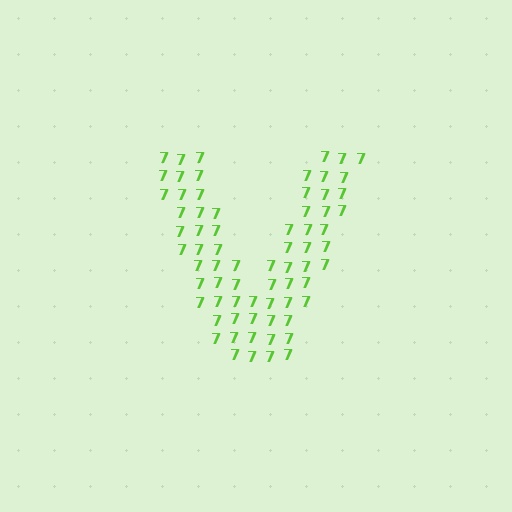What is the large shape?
The large shape is the letter V.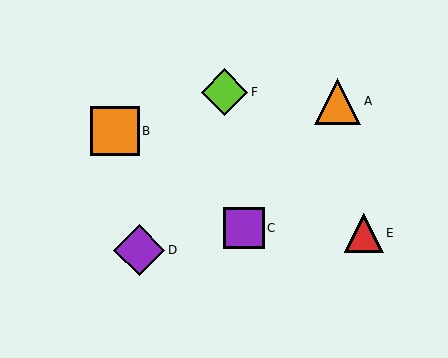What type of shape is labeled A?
Shape A is an orange triangle.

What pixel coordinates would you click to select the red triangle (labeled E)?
Click at (364, 233) to select the red triangle E.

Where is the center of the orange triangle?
The center of the orange triangle is at (338, 101).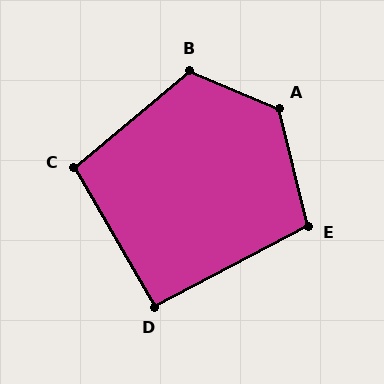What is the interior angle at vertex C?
Approximately 100 degrees (obtuse).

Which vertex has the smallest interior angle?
D, at approximately 92 degrees.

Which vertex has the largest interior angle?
A, at approximately 126 degrees.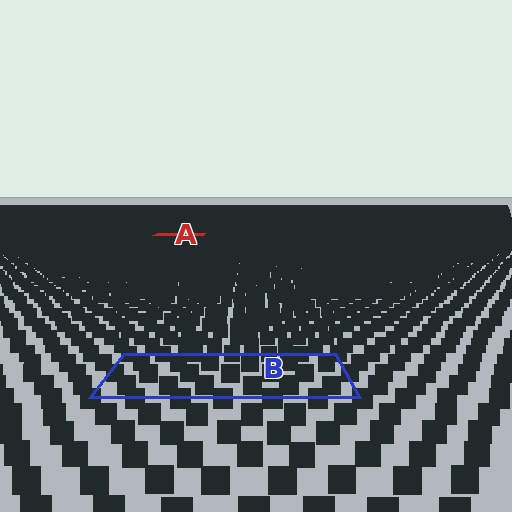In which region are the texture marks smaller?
The texture marks are smaller in region A, because it is farther away.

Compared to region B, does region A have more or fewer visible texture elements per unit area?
Region A has more texture elements per unit area — they are packed more densely because it is farther away.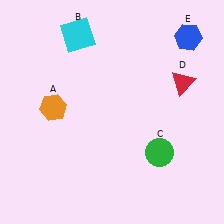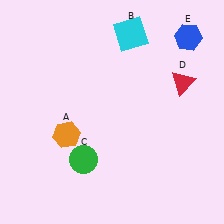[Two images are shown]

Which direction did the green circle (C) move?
The green circle (C) moved left.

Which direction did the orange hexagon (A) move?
The orange hexagon (A) moved down.